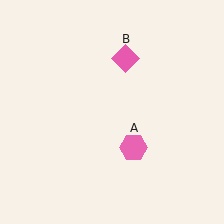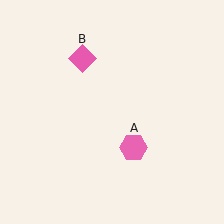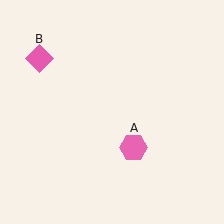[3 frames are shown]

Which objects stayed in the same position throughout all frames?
Pink hexagon (object A) remained stationary.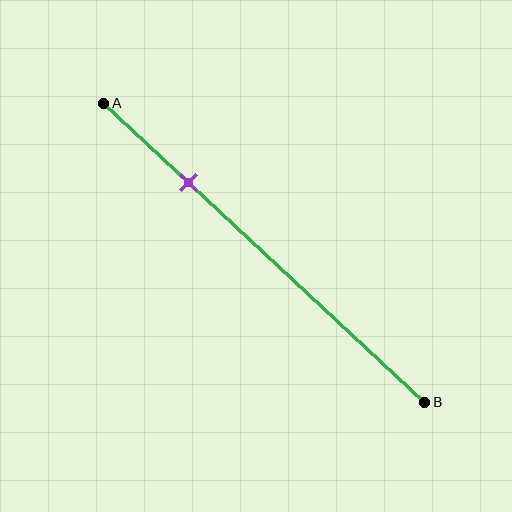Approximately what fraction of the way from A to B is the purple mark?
The purple mark is approximately 25% of the way from A to B.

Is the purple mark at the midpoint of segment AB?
No, the mark is at about 25% from A, not at the 50% midpoint.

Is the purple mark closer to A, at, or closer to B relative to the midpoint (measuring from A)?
The purple mark is closer to point A than the midpoint of segment AB.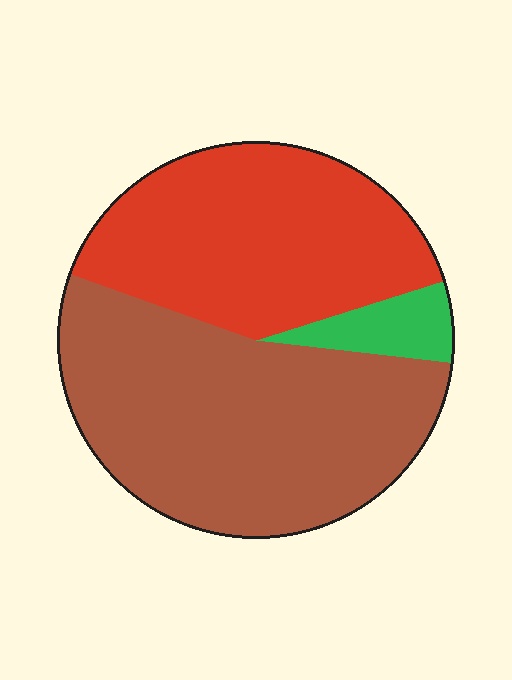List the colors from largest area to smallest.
From largest to smallest: brown, red, green.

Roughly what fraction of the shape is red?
Red takes up about two fifths (2/5) of the shape.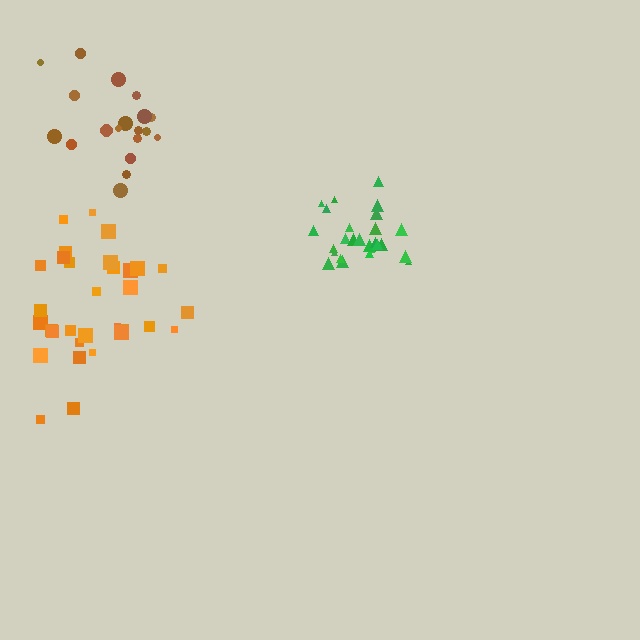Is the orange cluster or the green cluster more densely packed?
Green.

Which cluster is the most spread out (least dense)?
Orange.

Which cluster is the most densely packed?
Green.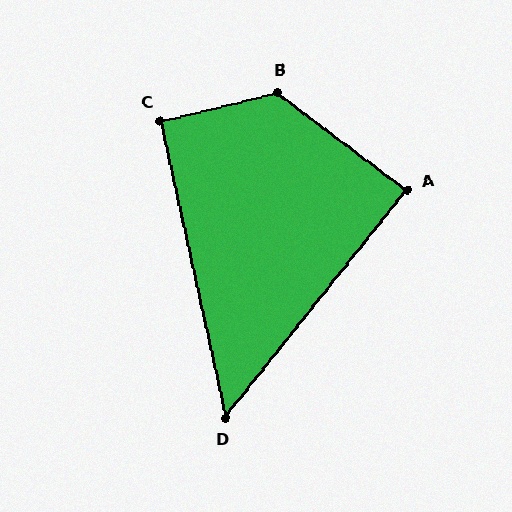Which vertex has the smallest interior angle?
D, at approximately 51 degrees.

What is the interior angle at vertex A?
Approximately 88 degrees (approximately right).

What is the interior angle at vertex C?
Approximately 92 degrees (approximately right).